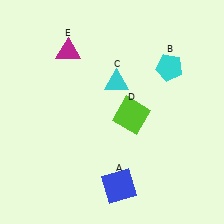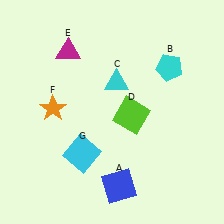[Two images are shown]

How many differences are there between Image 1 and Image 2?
There are 2 differences between the two images.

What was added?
An orange star (F), a cyan square (G) were added in Image 2.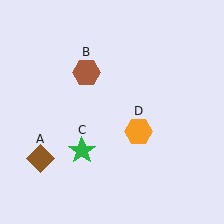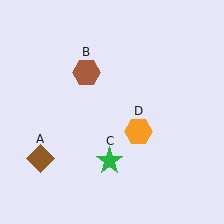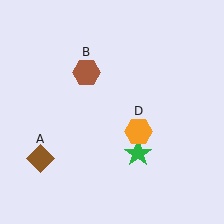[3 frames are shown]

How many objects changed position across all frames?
1 object changed position: green star (object C).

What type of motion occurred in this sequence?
The green star (object C) rotated counterclockwise around the center of the scene.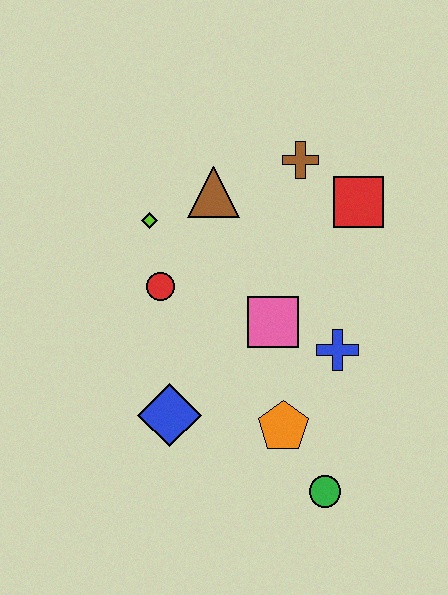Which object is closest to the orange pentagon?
The green circle is closest to the orange pentagon.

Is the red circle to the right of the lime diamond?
Yes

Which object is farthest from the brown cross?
The green circle is farthest from the brown cross.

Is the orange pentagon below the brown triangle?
Yes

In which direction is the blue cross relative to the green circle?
The blue cross is above the green circle.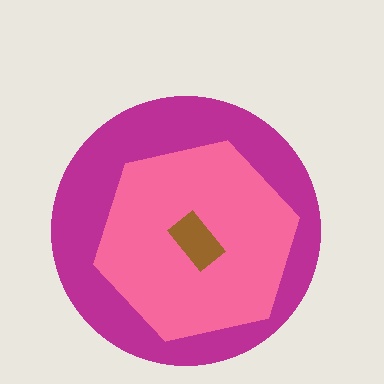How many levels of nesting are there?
3.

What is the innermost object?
The brown rectangle.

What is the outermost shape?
The magenta circle.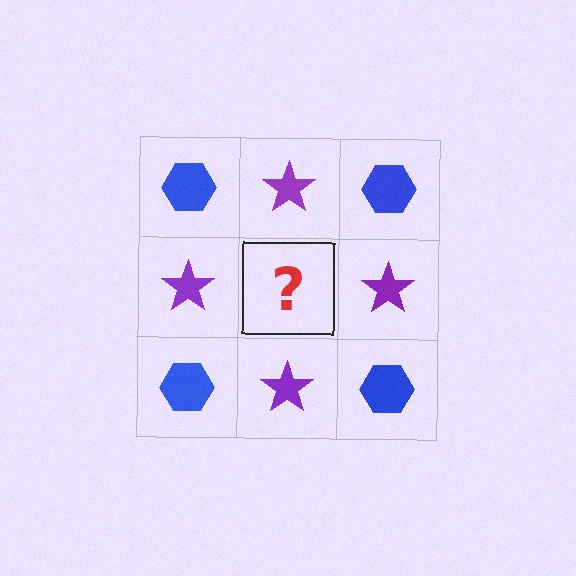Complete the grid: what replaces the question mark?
The question mark should be replaced with a blue hexagon.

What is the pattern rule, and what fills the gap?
The rule is that it alternates blue hexagon and purple star in a checkerboard pattern. The gap should be filled with a blue hexagon.